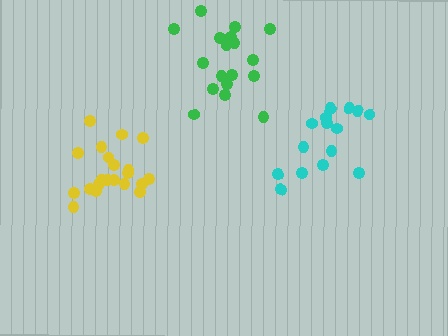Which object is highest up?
The green cluster is topmost.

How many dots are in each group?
Group 1: 19 dots, Group 2: 16 dots, Group 3: 21 dots (56 total).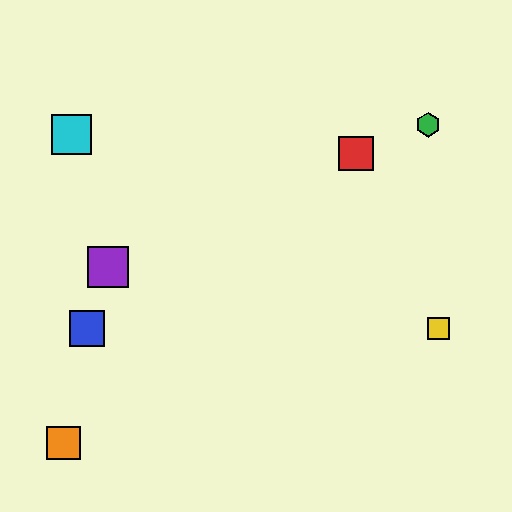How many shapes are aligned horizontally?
2 shapes (the blue square, the yellow square) are aligned horizontally.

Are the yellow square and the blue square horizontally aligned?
Yes, both are at y≈328.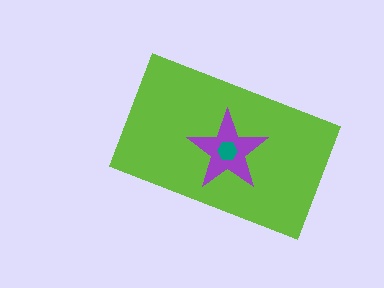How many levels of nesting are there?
3.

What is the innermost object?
The teal hexagon.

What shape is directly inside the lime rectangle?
The purple star.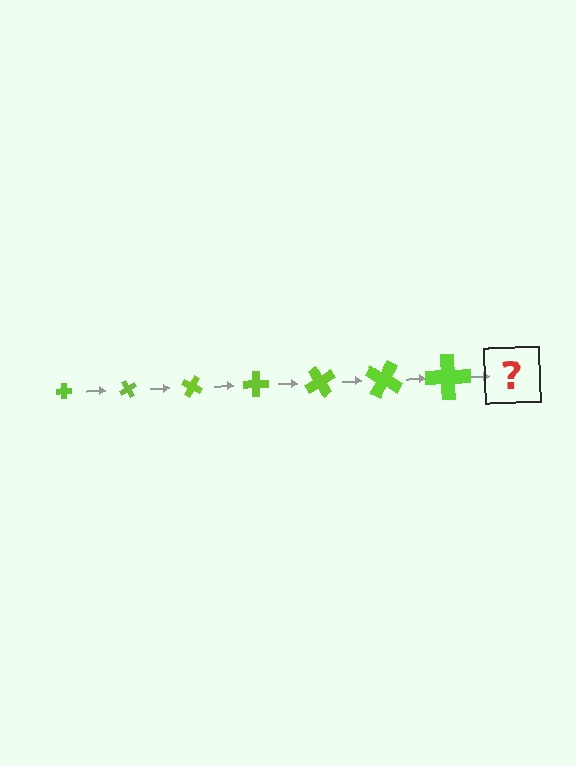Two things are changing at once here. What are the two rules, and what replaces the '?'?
The two rules are that the cross grows larger each step and it rotates 60 degrees each step. The '?' should be a cross, larger than the previous one and rotated 420 degrees from the start.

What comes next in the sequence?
The next element should be a cross, larger than the previous one and rotated 420 degrees from the start.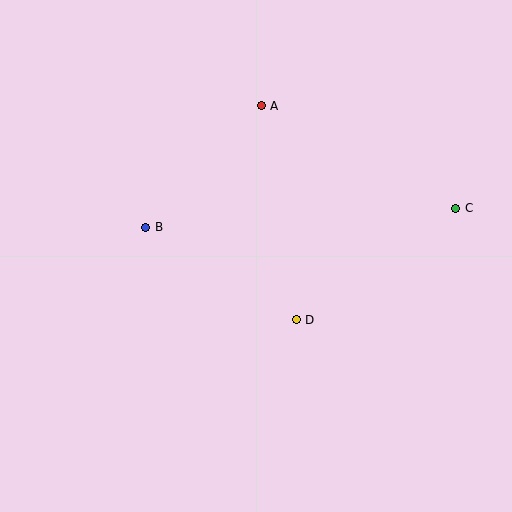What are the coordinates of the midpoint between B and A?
The midpoint between B and A is at (204, 167).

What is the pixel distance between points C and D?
The distance between C and D is 194 pixels.